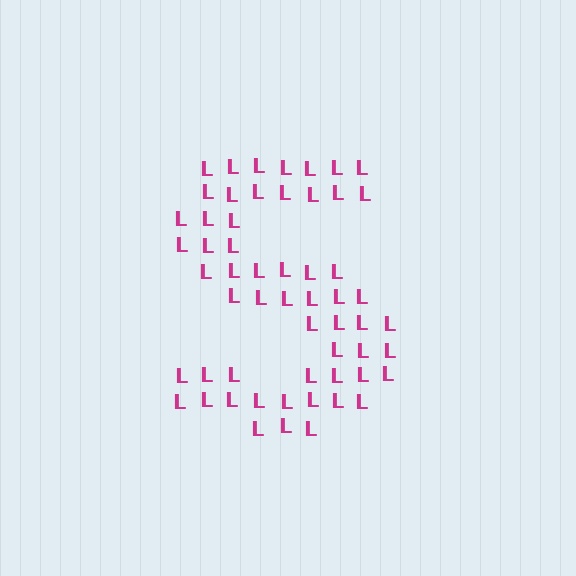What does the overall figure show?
The overall figure shows the letter S.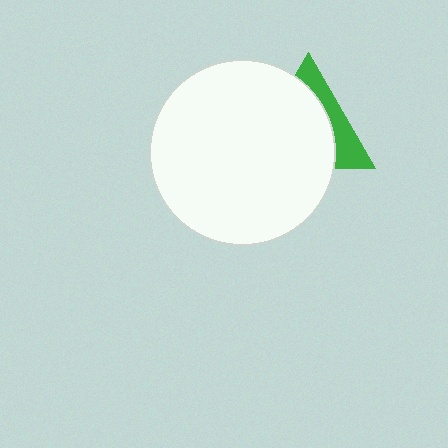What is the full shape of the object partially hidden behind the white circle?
The partially hidden object is a green triangle.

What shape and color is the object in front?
The object in front is a white circle.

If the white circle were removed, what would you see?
You would see the complete green triangle.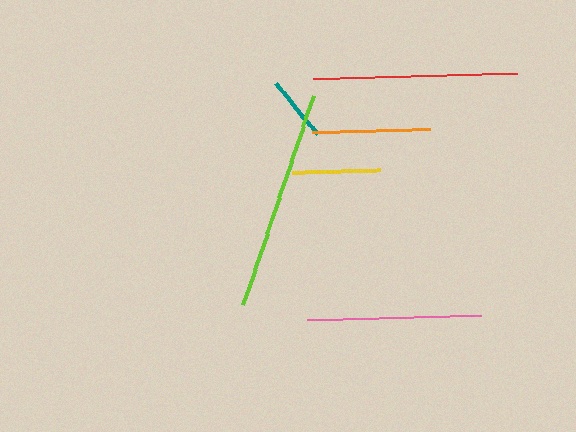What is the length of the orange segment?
The orange segment is approximately 119 pixels long.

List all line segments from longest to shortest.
From longest to shortest: lime, red, pink, orange, yellow, teal.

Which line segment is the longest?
The lime line is the longest at approximately 221 pixels.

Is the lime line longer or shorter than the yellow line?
The lime line is longer than the yellow line.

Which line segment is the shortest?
The teal line is the shortest at approximately 66 pixels.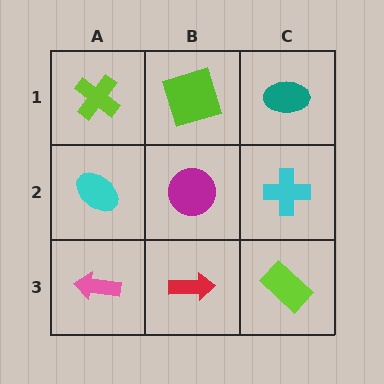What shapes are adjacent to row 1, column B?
A magenta circle (row 2, column B), a lime cross (row 1, column A), a teal ellipse (row 1, column C).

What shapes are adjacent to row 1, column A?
A cyan ellipse (row 2, column A), a lime square (row 1, column B).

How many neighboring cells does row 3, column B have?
3.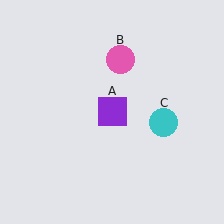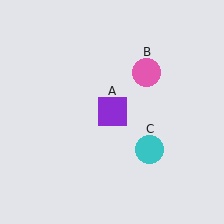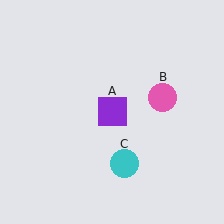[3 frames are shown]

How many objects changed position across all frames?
2 objects changed position: pink circle (object B), cyan circle (object C).